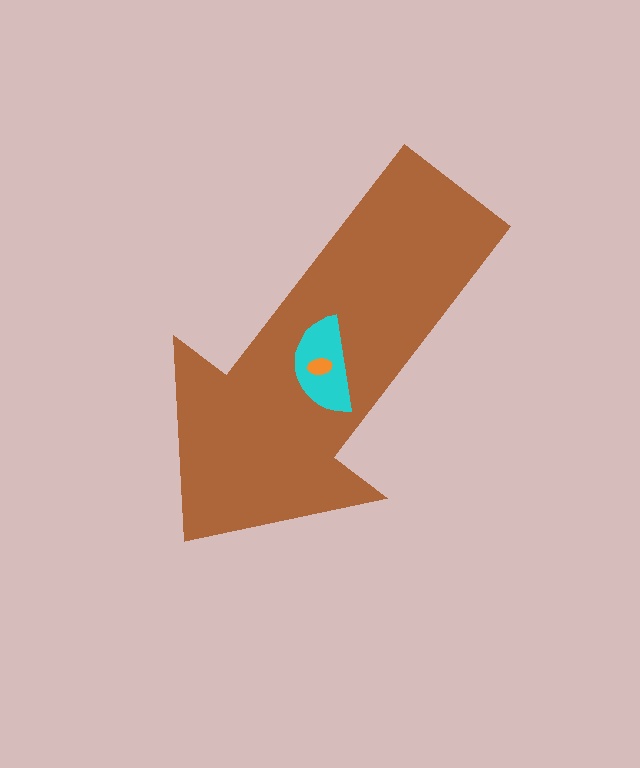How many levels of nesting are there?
3.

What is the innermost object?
The orange ellipse.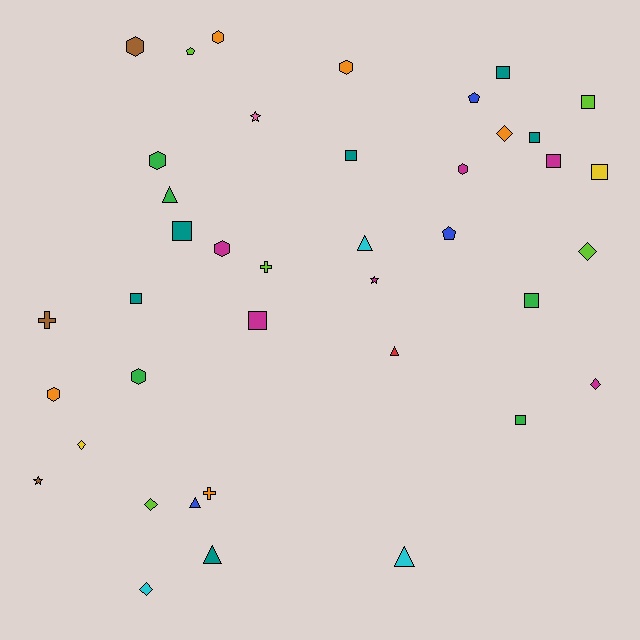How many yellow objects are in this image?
There are 2 yellow objects.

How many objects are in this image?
There are 40 objects.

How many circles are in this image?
There are no circles.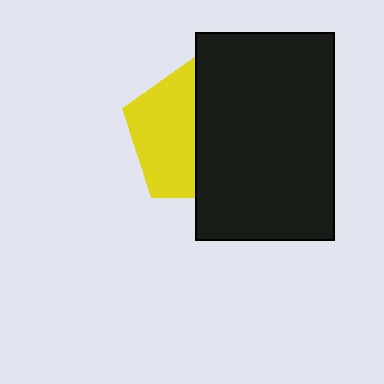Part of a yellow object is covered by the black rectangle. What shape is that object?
It is a pentagon.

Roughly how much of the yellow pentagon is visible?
About half of it is visible (roughly 48%).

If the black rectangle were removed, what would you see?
You would see the complete yellow pentagon.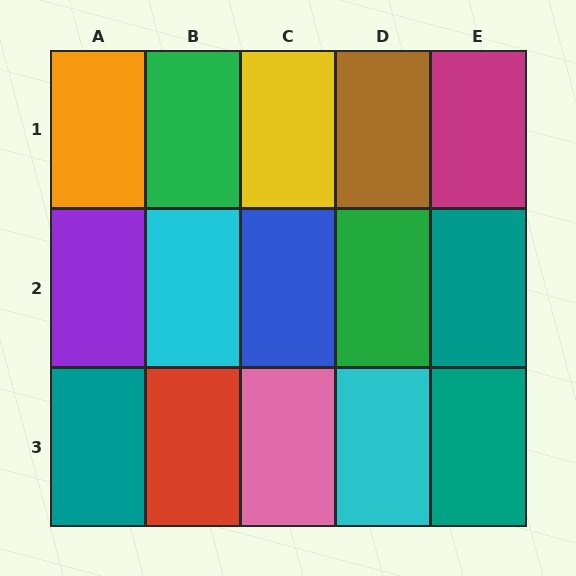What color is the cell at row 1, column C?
Yellow.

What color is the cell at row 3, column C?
Pink.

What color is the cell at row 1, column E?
Magenta.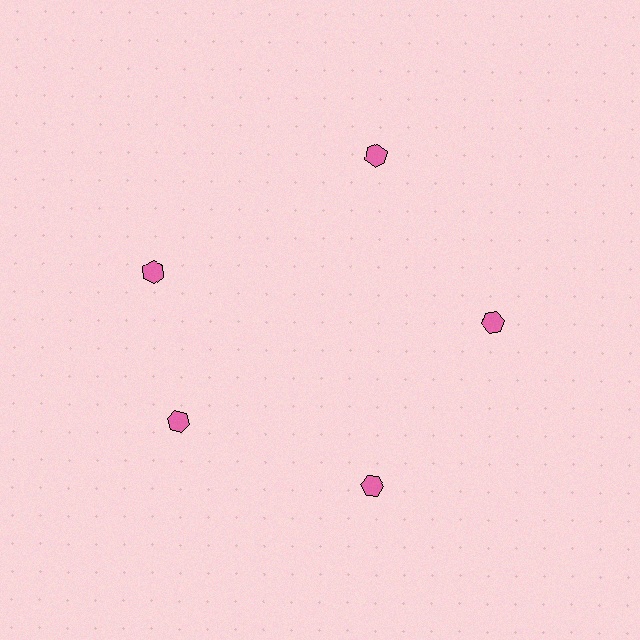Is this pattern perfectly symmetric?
No. The 5 pink hexagons are arranged in a ring, but one element near the 10 o'clock position is rotated out of alignment along the ring, breaking the 5-fold rotational symmetry.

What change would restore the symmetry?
The symmetry would be restored by rotating it back into even spacing with its neighbors so that all 5 hexagons sit at equal angles and equal distance from the center.